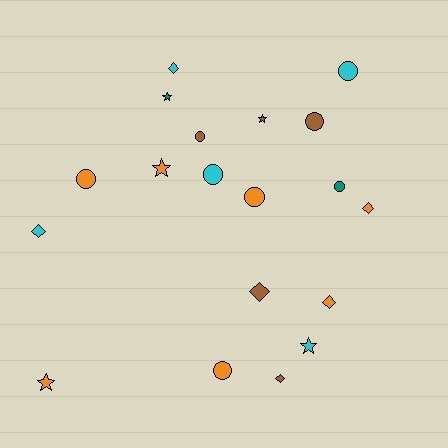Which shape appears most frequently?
Circle, with 8 objects.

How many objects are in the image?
There are 19 objects.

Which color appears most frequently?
Orange, with 7 objects.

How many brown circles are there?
There are 2 brown circles.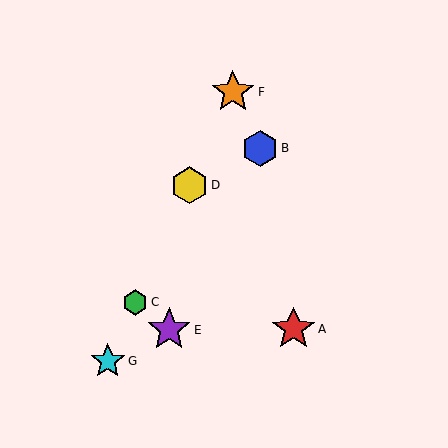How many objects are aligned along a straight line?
4 objects (C, D, F, G) are aligned along a straight line.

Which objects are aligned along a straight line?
Objects C, D, F, G are aligned along a straight line.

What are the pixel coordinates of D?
Object D is at (189, 185).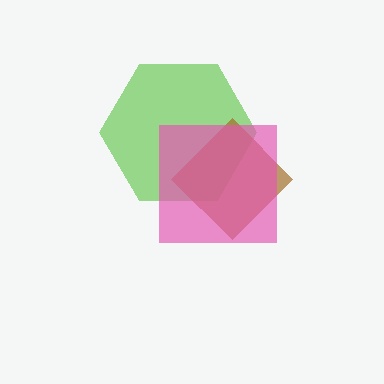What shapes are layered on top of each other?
The layered shapes are: a lime hexagon, a brown diamond, a pink square.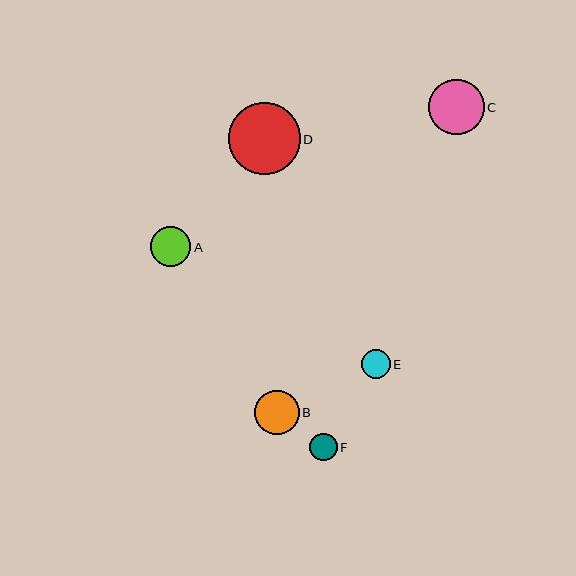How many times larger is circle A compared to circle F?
Circle A is approximately 1.5 times the size of circle F.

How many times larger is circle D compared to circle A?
Circle D is approximately 1.8 times the size of circle A.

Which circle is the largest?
Circle D is the largest with a size of approximately 72 pixels.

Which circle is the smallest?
Circle F is the smallest with a size of approximately 27 pixels.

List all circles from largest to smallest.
From largest to smallest: D, C, B, A, E, F.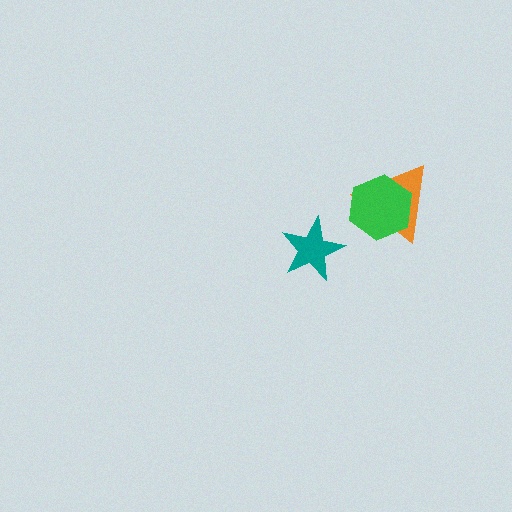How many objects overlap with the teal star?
0 objects overlap with the teal star.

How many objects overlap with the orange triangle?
1 object overlaps with the orange triangle.